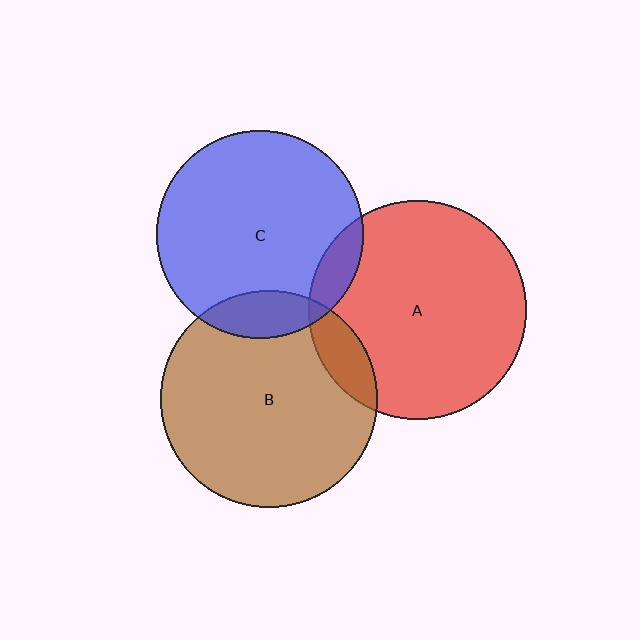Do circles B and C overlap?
Yes.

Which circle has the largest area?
Circle A (red).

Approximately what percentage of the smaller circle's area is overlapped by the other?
Approximately 15%.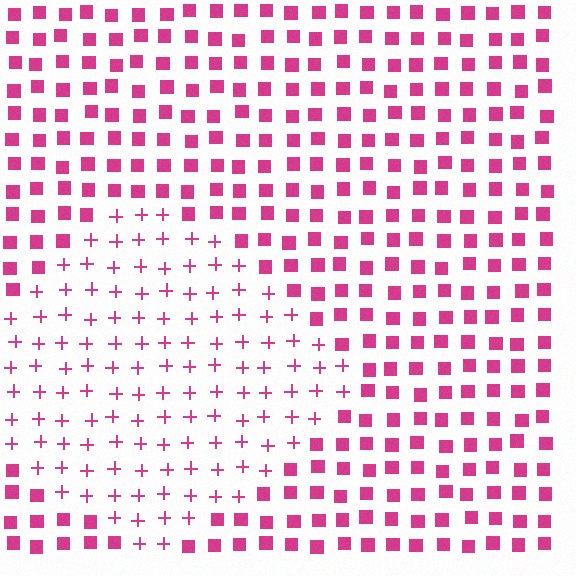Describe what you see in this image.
The image is filled with small magenta elements arranged in a uniform grid. A diamond-shaped region contains plus signs, while the surrounding area contains squares. The boundary is defined purely by the change in element shape.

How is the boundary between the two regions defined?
The boundary is defined by a change in element shape: plus signs inside vs. squares outside. All elements share the same color and spacing.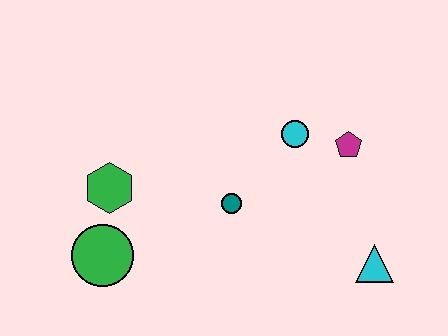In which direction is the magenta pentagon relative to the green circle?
The magenta pentagon is to the right of the green circle.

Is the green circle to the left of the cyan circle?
Yes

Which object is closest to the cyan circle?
The magenta pentagon is closest to the cyan circle.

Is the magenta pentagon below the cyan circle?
Yes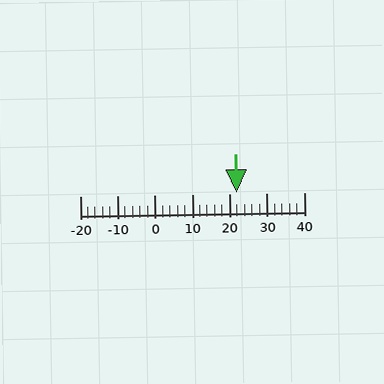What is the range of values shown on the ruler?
The ruler shows values from -20 to 40.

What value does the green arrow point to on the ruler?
The green arrow points to approximately 22.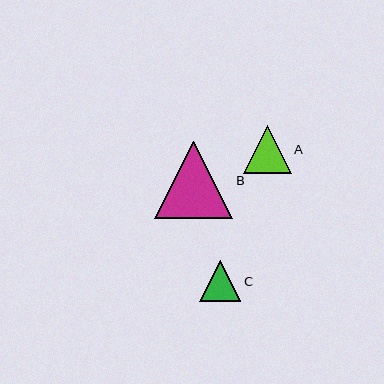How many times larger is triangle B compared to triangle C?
Triangle B is approximately 1.9 times the size of triangle C.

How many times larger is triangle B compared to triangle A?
Triangle B is approximately 1.6 times the size of triangle A.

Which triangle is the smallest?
Triangle C is the smallest with a size of approximately 41 pixels.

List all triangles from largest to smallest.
From largest to smallest: B, A, C.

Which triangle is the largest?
Triangle B is the largest with a size of approximately 78 pixels.